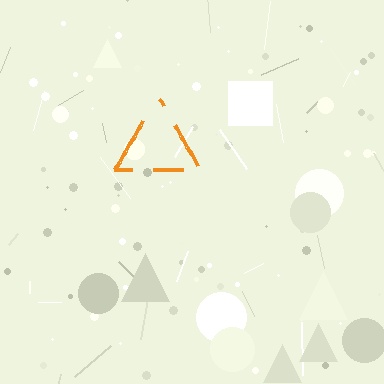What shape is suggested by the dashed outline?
The dashed outline suggests a triangle.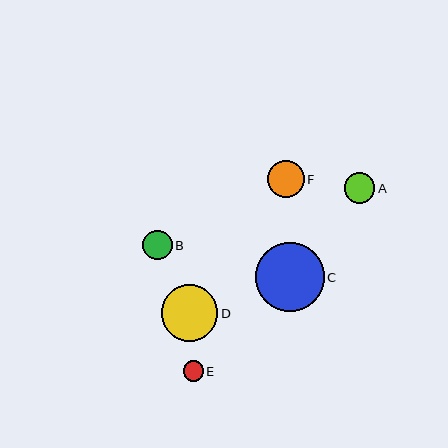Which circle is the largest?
Circle C is the largest with a size of approximately 69 pixels.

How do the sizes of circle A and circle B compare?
Circle A and circle B are approximately the same size.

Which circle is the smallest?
Circle E is the smallest with a size of approximately 20 pixels.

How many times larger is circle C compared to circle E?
Circle C is approximately 3.4 times the size of circle E.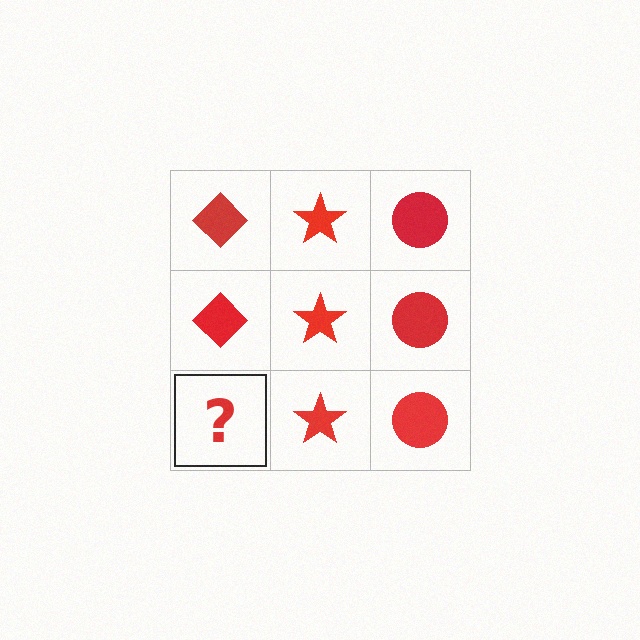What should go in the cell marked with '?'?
The missing cell should contain a red diamond.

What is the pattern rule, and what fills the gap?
The rule is that each column has a consistent shape. The gap should be filled with a red diamond.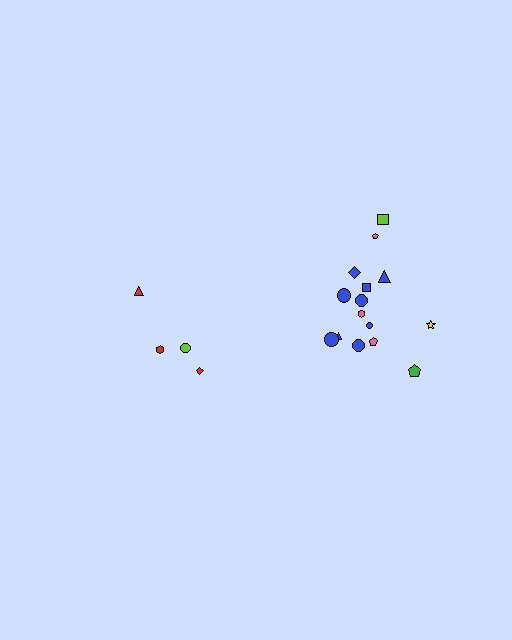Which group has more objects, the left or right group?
The right group.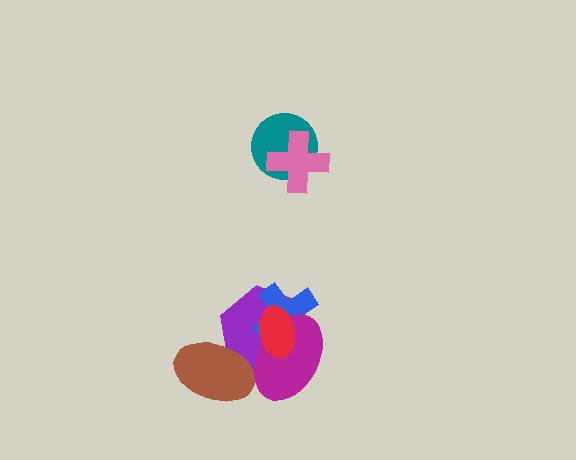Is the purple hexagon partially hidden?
Yes, it is partially covered by another shape.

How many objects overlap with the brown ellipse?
2 objects overlap with the brown ellipse.